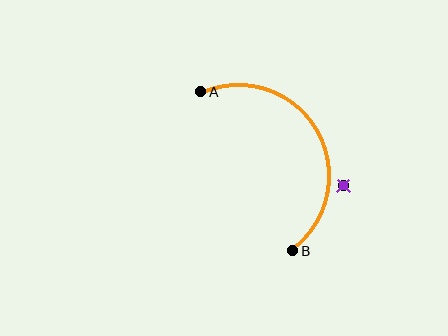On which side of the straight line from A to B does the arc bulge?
The arc bulges to the right of the straight line connecting A and B.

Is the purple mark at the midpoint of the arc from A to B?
No — the purple mark does not lie on the arc at all. It sits slightly outside the curve.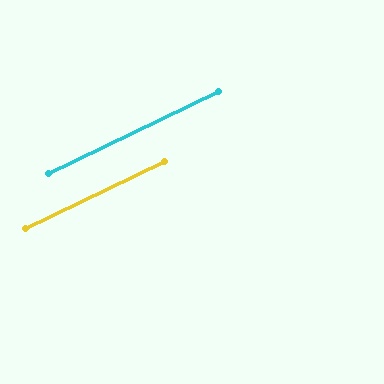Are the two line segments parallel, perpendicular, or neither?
Parallel — their directions differ by only 0.0°.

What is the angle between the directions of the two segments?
Approximately 0 degrees.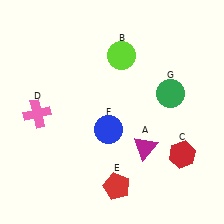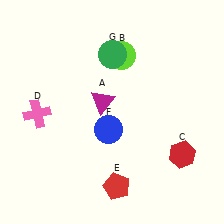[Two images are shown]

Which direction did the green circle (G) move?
The green circle (G) moved left.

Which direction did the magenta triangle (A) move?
The magenta triangle (A) moved up.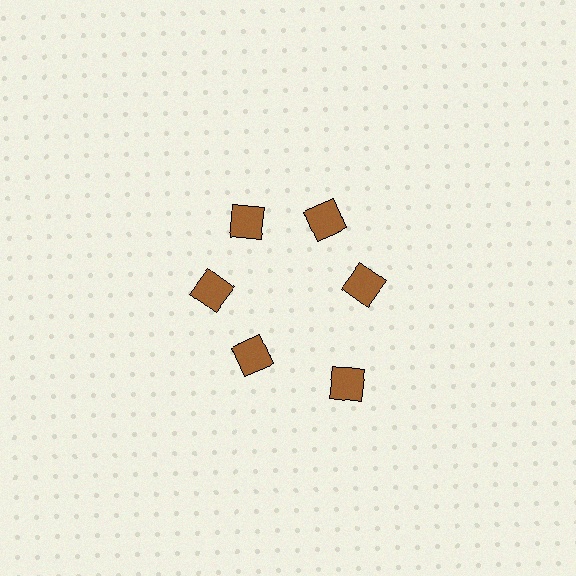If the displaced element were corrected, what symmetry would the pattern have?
It would have 6-fold rotational symmetry — the pattern would map onto itself every 60 degrees.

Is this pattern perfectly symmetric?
No. The 6 brown diamonds are arranged in a ring, but one element near the 5 o'clock position is pushed outward from the center, breaking the 6-fold rotational symmetry.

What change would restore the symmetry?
The symmetry would be restored by moving it inward, back onto the ring so that all 6 diamonds sit at equal angles and equal distance from the center.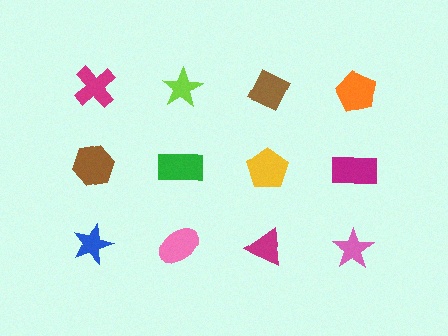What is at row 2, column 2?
A green rectangle.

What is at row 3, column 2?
A pink ellipse.